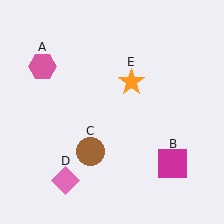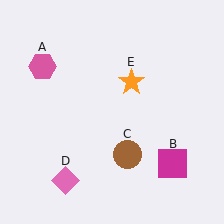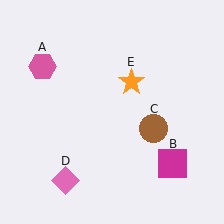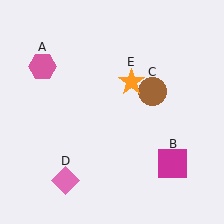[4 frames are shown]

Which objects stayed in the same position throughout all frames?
Pink hexagon (object A) and magenta square (object B) and pink diamond (object D) and orange star (object E) remained stationary.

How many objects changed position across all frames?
1 object changed position: brown circle (object C).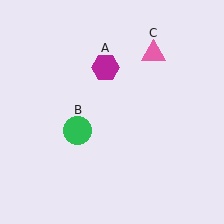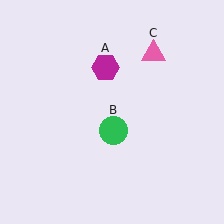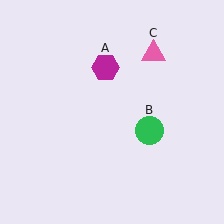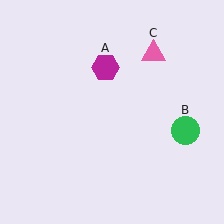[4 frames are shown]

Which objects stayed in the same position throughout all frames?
Magenta hexagon (object A) and pink triangle (object C) remained stationary.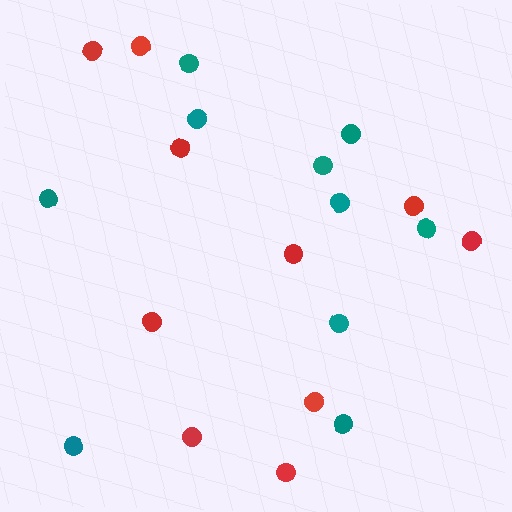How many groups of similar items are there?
There are 2 groups: one group of red circles (10) and one group of teal circles (10).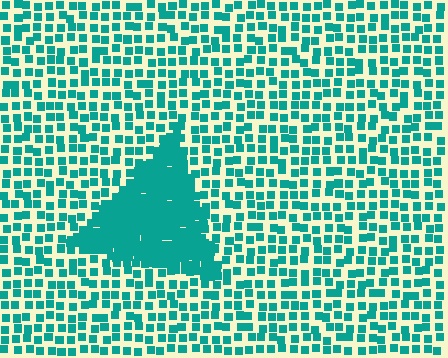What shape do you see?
I see a triangle.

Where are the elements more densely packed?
The elements are more densely packed inside the triangle boundary.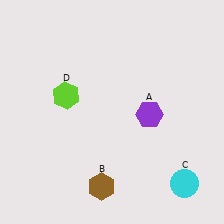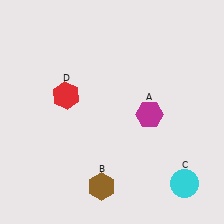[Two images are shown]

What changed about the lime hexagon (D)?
In Image 1, D is lime. In Image 2, it changed to red.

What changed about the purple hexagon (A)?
In Image 1, A is purple. In Image 2, it changed to magenta.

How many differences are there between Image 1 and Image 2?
There are 2 differences between the two images.